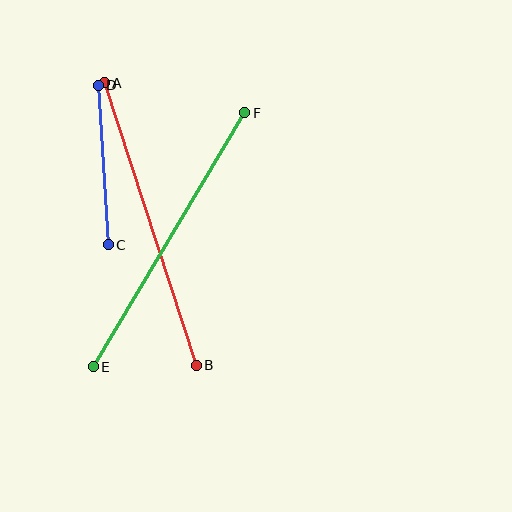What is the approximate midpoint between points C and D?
The midpoint is at approximately (103, 165) pixels.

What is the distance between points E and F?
The distance is approximately 296 pixels.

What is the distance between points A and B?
The distance is approximately 297 pixels.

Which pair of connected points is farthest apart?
Points A and B are farthest apart.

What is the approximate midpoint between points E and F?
The midpoint is at approximately (169, 240) pixels.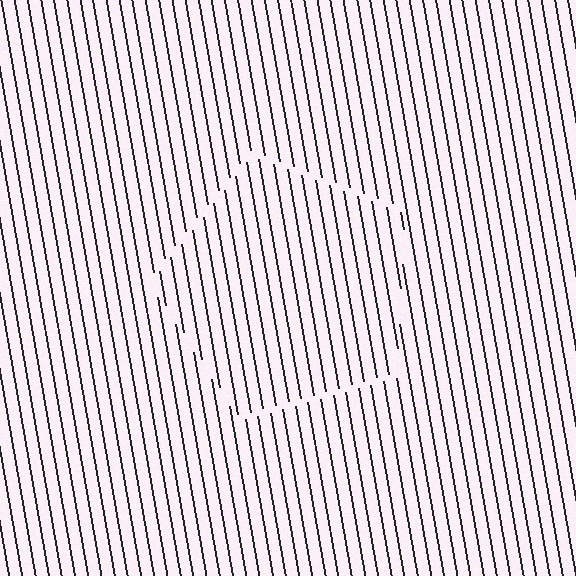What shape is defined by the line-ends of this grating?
An illusory pentagon. The interior of the shape contains the same grating, shifted by half a period — the contour is defined by the phase discontinuity where line-ends from the inner and outer gratings abut.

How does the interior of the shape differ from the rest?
The interior of the shape contains the same grating, shifted by half a period — the contour is defined by the phase discontinuity where line-ends from the inner and outer gratings abut.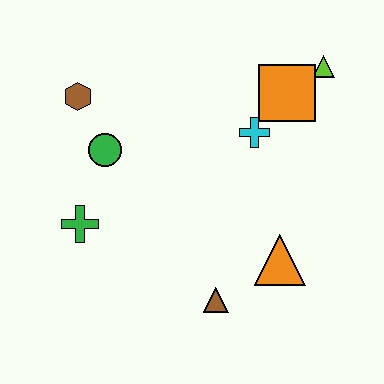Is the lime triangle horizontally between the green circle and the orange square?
No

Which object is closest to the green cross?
The green circle is closest to the green cross.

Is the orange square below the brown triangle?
No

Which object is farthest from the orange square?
The green cross is farthest from the orange square.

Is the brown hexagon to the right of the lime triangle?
No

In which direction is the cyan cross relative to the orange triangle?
The cyan cross is above the orange triangle.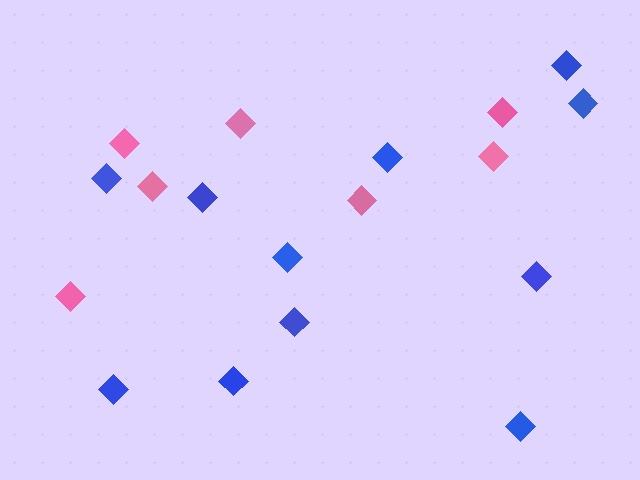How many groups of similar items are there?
There are 2 groups: one group of pink diamonds (7) and one group of blue diamonds (11).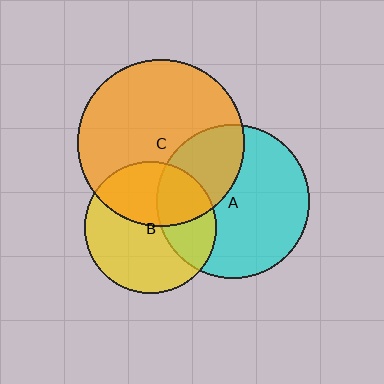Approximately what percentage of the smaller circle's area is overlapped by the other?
Approximately 40%.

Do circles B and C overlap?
Yes.